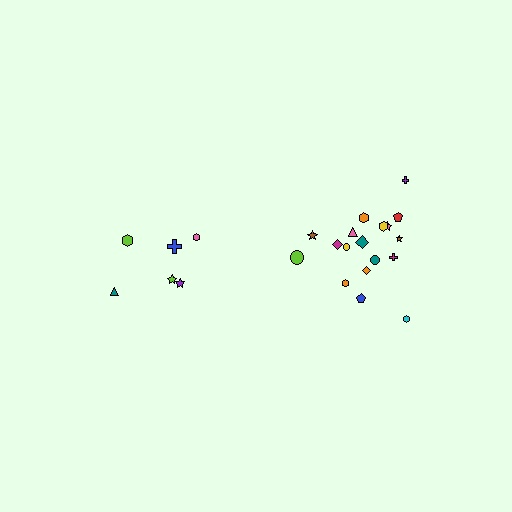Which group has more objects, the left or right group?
The right group.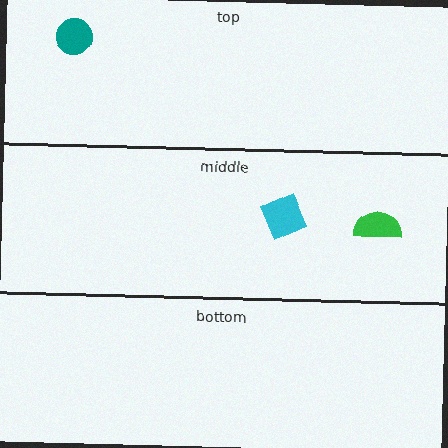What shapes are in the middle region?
The green semicircle, the cyan square.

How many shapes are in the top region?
1.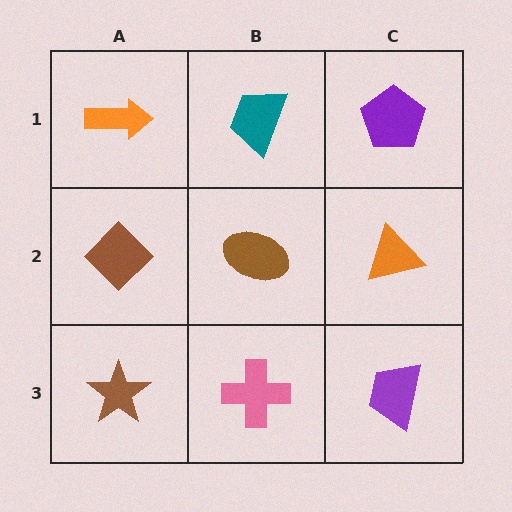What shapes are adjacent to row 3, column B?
A brown ellipse (row 2, column B), a brown star (row 3, column A), a purple trapezoid (row 3, column C).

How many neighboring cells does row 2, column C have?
3.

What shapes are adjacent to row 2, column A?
An orange arrow (row 1, column A), a brown star (row 3, column A), a brown ellipse (row 2, column B).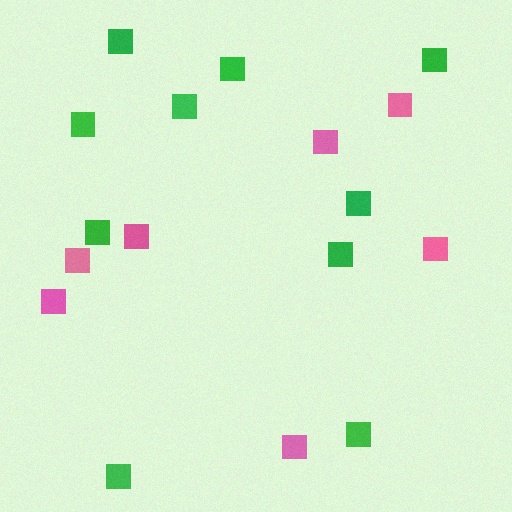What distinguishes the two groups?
There are 2 groups: one group of green squares (10) and one group of pink squares (7).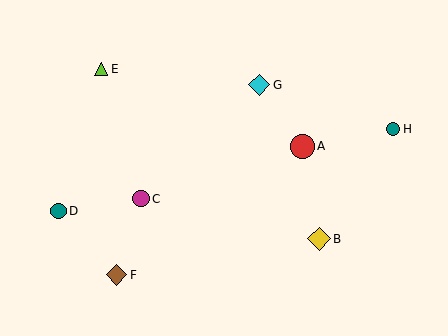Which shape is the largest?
The red circle (labeled A) is the largest.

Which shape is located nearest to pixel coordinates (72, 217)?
The teal circle (labeled D) at (59, 211) is nearest to that location.